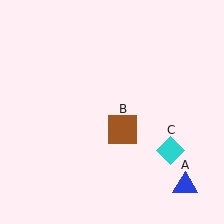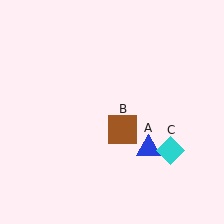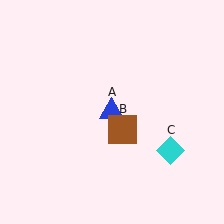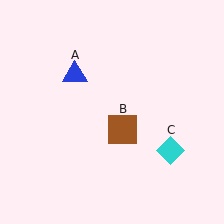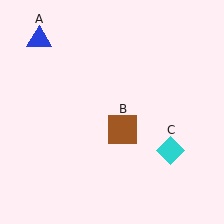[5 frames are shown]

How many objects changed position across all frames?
1 object changed position: blue triangle (object A).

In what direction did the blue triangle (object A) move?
The blue triangle (object A) moved up and to the left.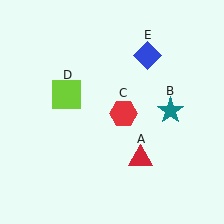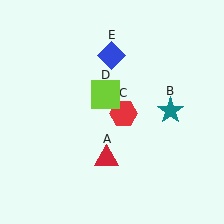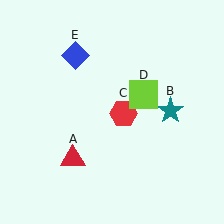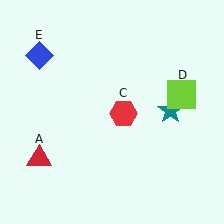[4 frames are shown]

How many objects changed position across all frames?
3 objects changed position: red triangle (object A), lime square (object D), blue diamond (object E).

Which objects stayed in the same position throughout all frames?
Teal star (object B) and red hexagon (object C) remained stationary.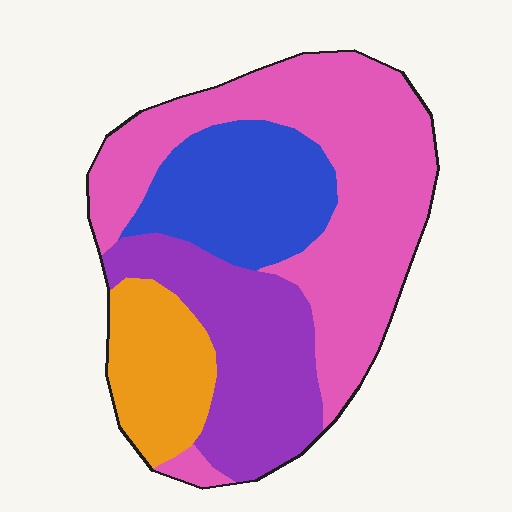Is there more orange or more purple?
Purple.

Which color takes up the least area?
Orange, at roughly 15%.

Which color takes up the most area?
Pink, at roughly 45%.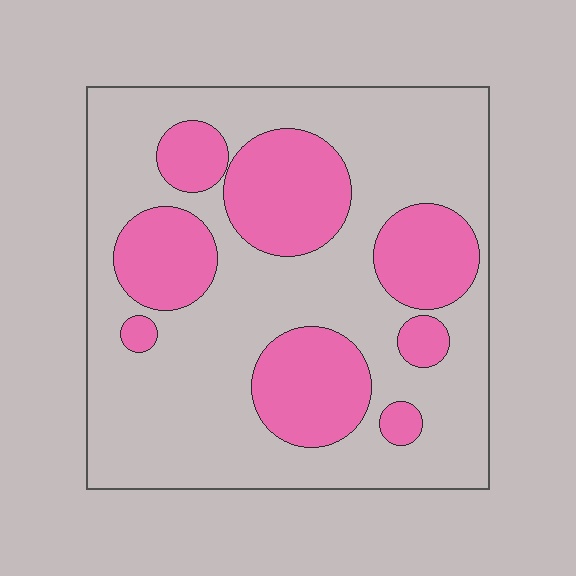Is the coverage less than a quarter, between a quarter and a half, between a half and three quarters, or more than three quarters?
Between a quarter and a half.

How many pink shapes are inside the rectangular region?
8.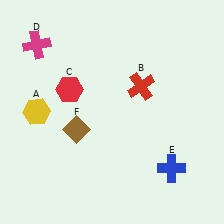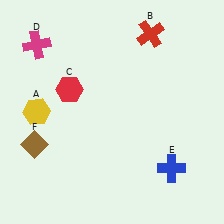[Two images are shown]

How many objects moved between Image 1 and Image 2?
2 objects moved between the two images.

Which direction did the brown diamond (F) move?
The brown diamond (F) moved left.